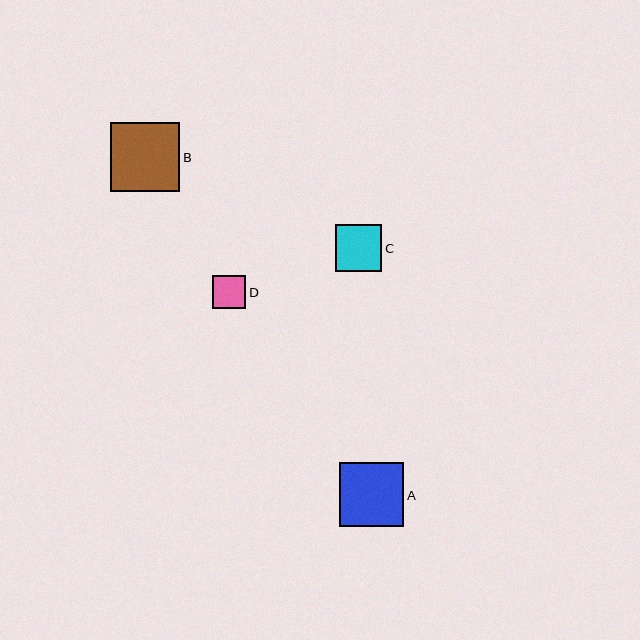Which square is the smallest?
Square D is the smallest with a size of approximately 33 pixels.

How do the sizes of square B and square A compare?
Square B and square A are approximately the same size.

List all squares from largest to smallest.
From largest to smallest: B, A, C, D.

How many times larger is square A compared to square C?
Square A is approximately 1.4 times the size of square C.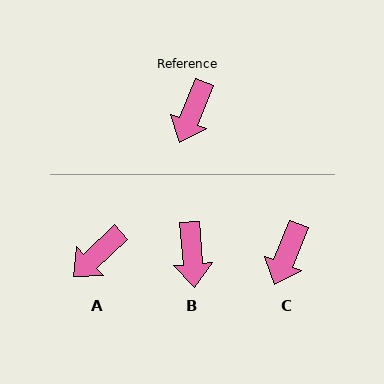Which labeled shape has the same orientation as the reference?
C.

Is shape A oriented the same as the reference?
No, it is off by about 25 degrees.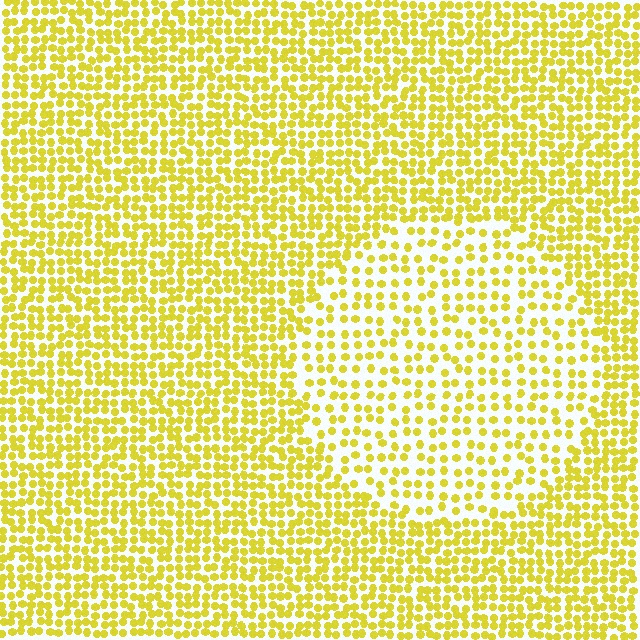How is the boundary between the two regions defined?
The boundary is defined by a change in element density (approximately 1.8x ratio). All elements are the same color, size, and shape.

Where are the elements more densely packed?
The elements are more densely packed outside the circle boundary.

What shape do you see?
I see a circle.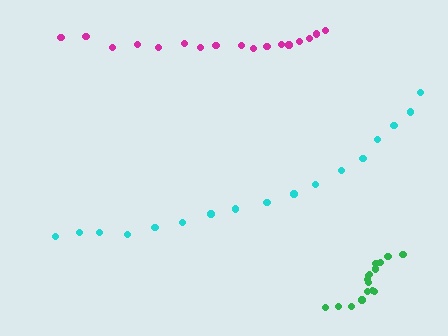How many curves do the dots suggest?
There are 3 distinct paths.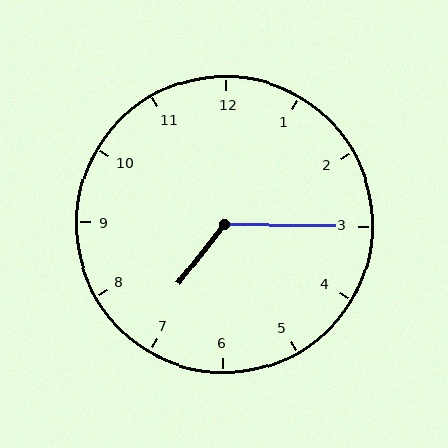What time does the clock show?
7:15.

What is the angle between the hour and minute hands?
Approximately 128 degrees.